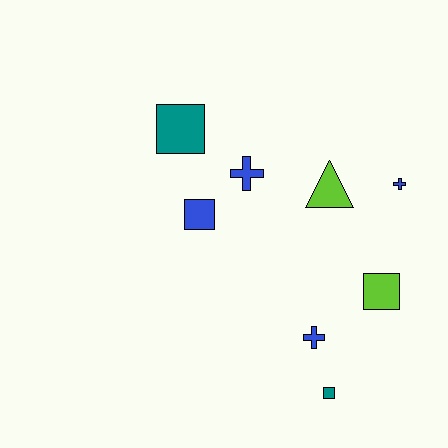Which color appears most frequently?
Blue, with 4 objects.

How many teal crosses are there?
There are no teal crosses.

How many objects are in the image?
There are 8 objects.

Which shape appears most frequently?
Square, with 4 objects.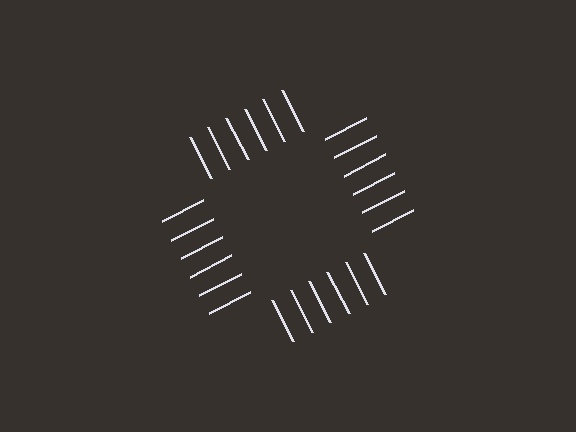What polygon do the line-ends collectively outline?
An illusory square — the line segments terminate on its edges but no continuous stroke is drawn.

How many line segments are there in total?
24 — 6 along each of the 4 edges.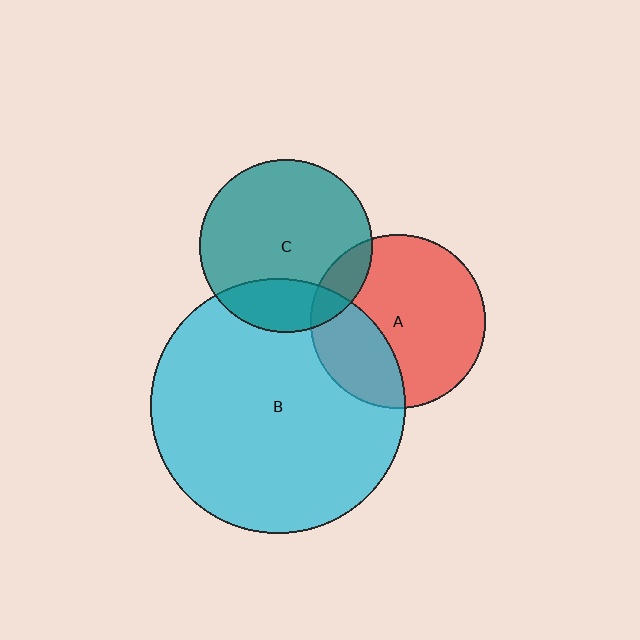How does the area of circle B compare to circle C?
Approximately 2.2 times.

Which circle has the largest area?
Circle B (cyan).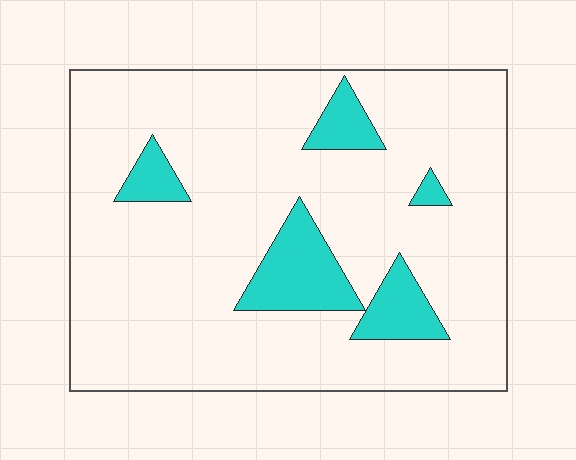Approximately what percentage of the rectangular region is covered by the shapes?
Approximately 15%.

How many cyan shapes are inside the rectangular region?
5.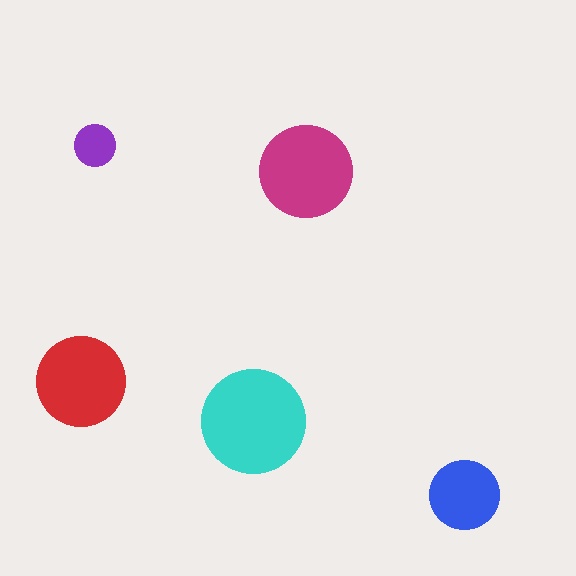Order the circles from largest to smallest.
the cyan one, the magenta one, the red one, the blue one, the purple one.